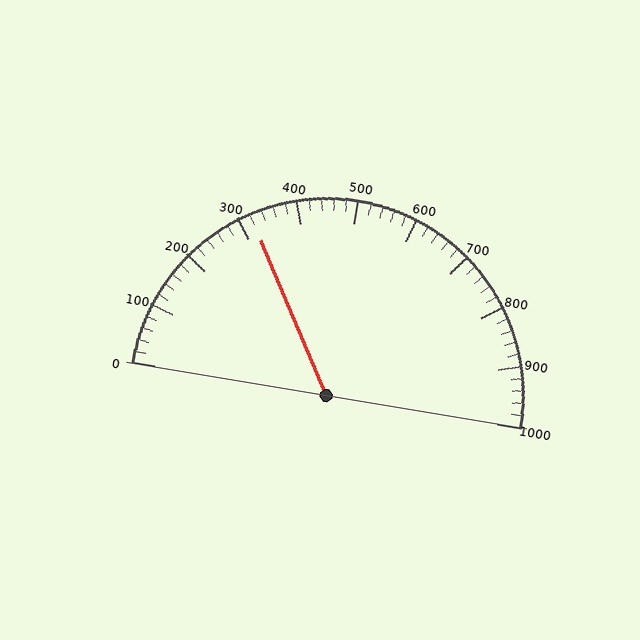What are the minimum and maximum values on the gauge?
The gauge ranges from 0 to 1000.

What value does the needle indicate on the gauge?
The needle indicates approximately 320.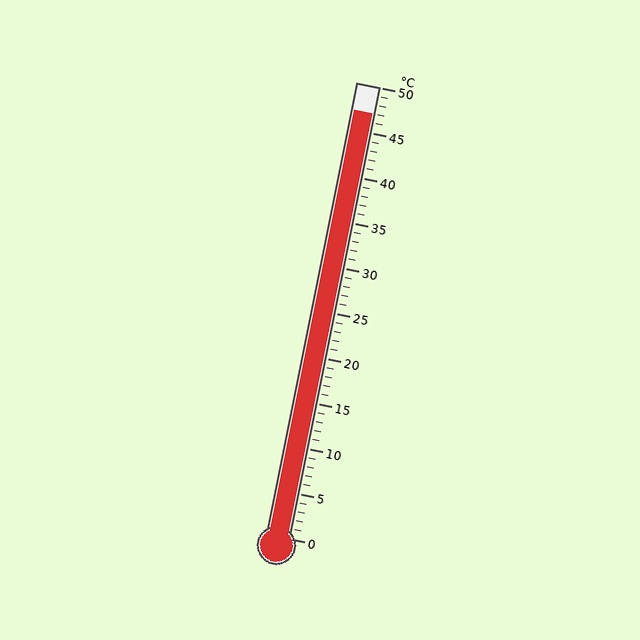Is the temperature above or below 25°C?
The temperature is above 25°C.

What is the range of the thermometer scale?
The thermometer scale ranges from 0°C to 50°C.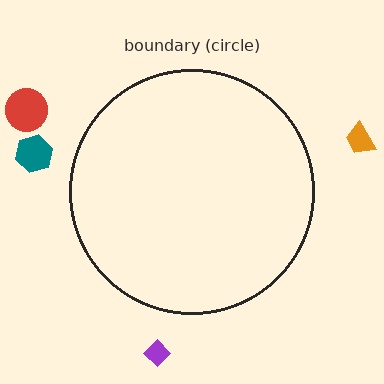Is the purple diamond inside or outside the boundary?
Outside.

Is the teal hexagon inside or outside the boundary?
Outside.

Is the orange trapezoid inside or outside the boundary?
Outside.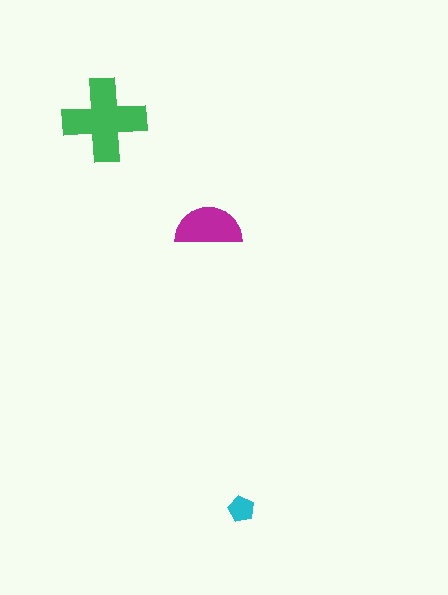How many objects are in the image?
There are 3 objects in the image.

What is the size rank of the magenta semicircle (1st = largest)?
2nd.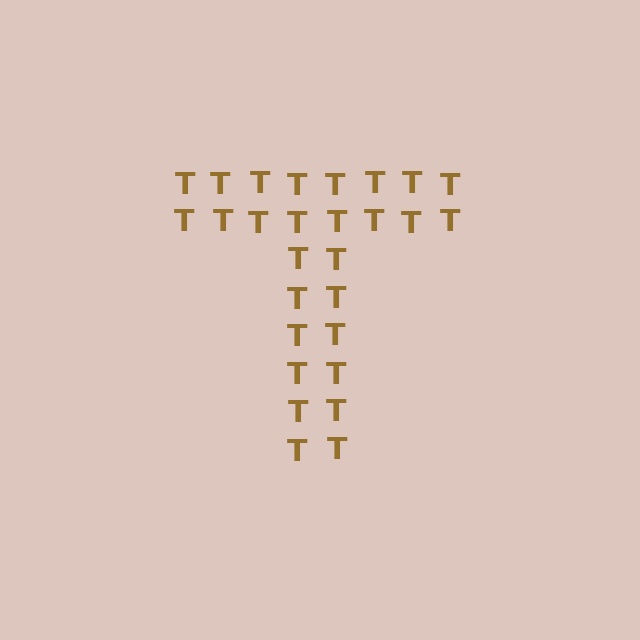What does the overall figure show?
The overall figure shows the letter T.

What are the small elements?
The small elements are letter T's.